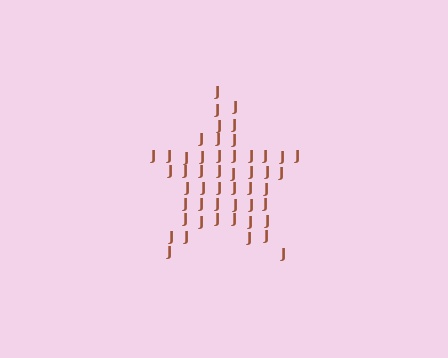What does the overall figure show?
The overall figure shows a star.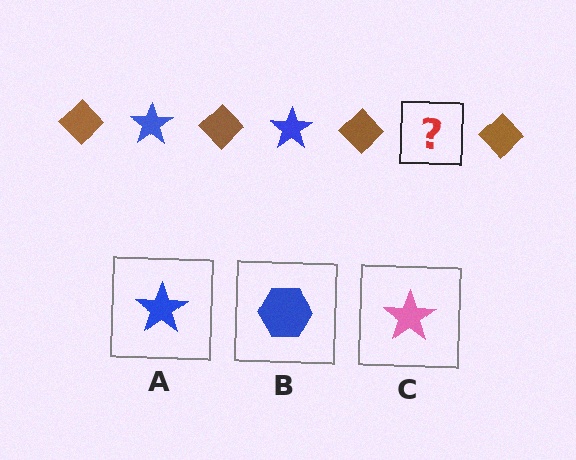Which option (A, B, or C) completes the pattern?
A.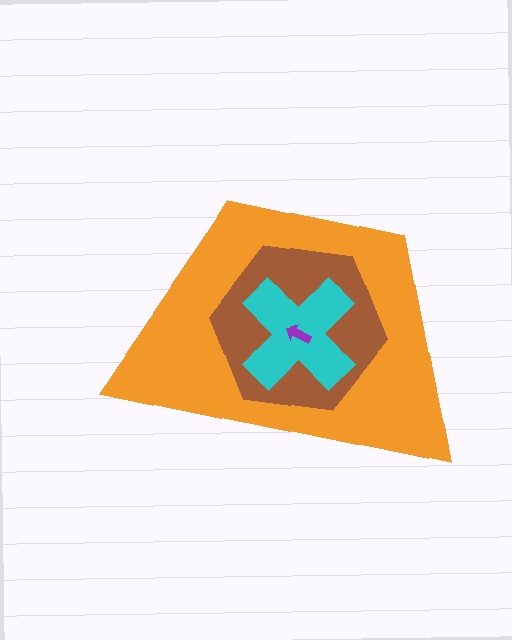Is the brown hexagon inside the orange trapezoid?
Yes.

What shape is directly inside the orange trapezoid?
The brown hexagon.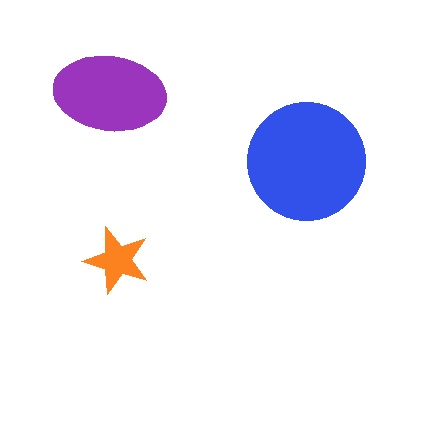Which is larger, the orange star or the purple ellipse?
The purple ellipse.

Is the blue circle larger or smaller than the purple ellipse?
Larger.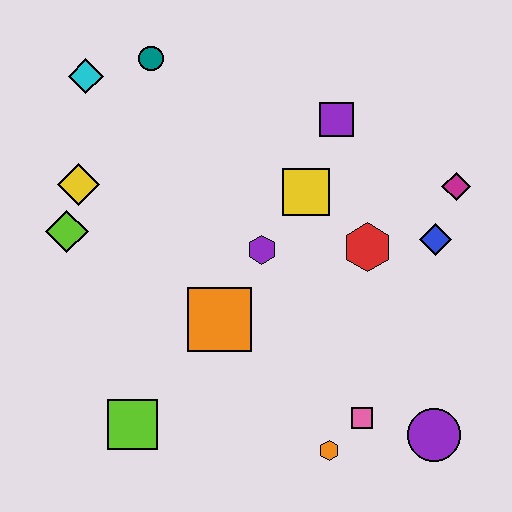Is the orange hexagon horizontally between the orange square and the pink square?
Yes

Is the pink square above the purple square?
No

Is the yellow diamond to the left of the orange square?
Yes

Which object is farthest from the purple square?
The lime square is farthest from the purple square.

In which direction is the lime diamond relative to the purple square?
The lime diamond is to the left of the purple square.